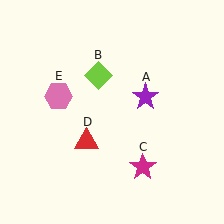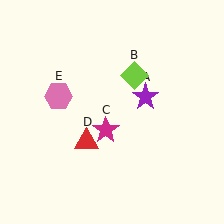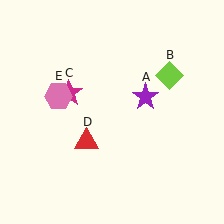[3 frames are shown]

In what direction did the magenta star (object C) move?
The magenta star (object C) moved up and to the left.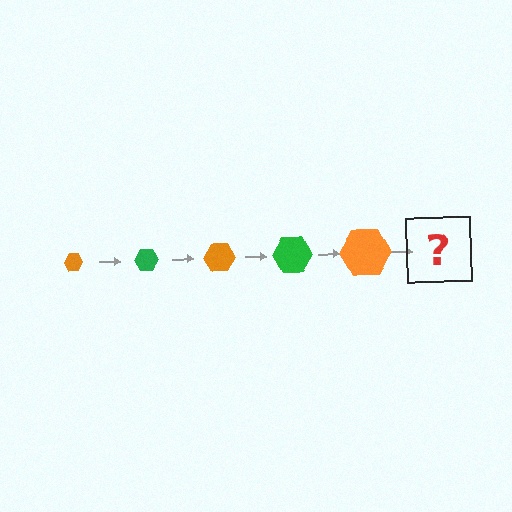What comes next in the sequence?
The next element should be a green hexagon, larger than the previous one.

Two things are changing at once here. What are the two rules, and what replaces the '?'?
The two rules are that the hexagon grows larger each step and the color cycles through orange and green. The '?' should be a green hexagon, larger than the previous one.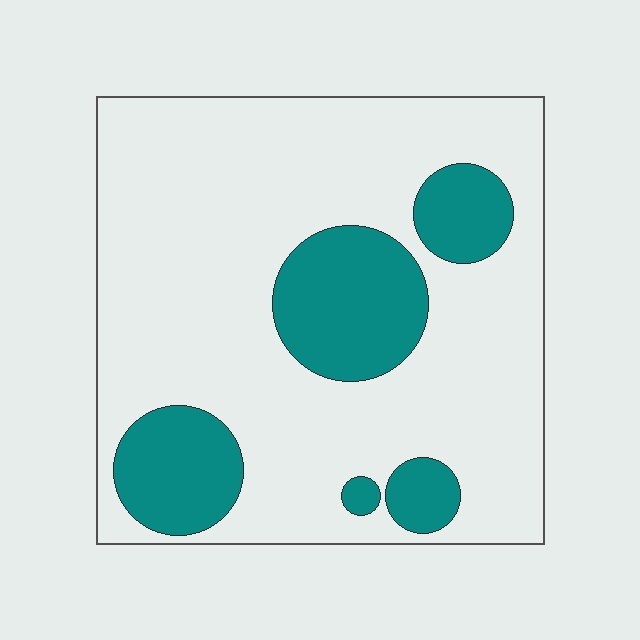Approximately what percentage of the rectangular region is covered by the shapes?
Approximately 25%.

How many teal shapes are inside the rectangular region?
5.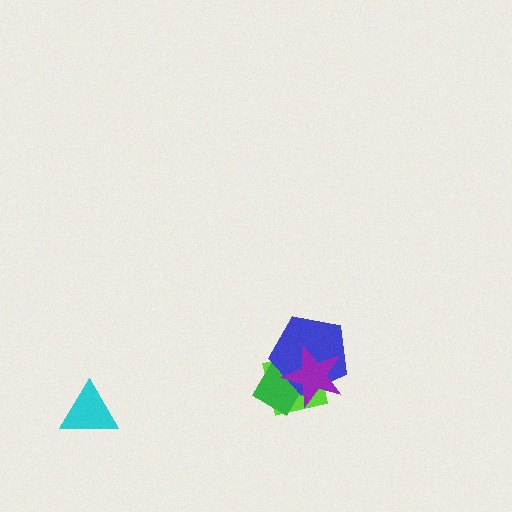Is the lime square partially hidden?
Yes, it is partially covered by another shape.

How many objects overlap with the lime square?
3 objects overlap with the lime square.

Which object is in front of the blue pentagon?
The purple star is in front of the blue pentagon.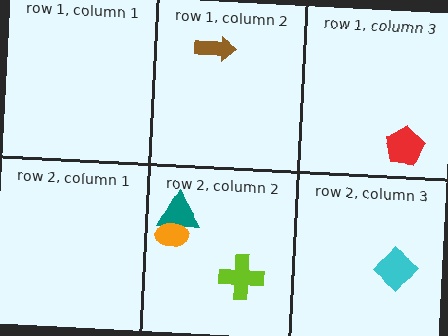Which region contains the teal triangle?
The row 2, column 2 region.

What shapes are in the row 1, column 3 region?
The red pentagon.